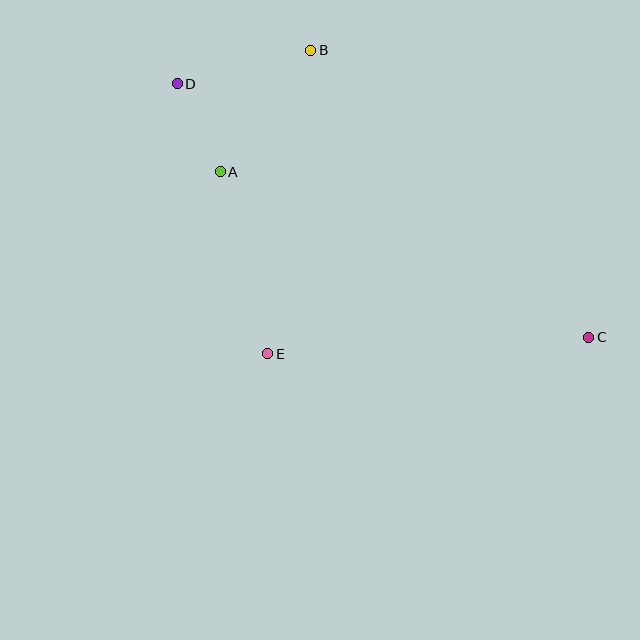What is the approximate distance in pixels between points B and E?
The distance between B and E is approximately 306 pixels.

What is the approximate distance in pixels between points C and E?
The distance between C and E is approximately 321 pixels.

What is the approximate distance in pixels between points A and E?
The distance between A and E is approximately 188 pixels.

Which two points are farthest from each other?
Points C and D are farthest from each other.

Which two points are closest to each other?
Points A and D are closest to each other.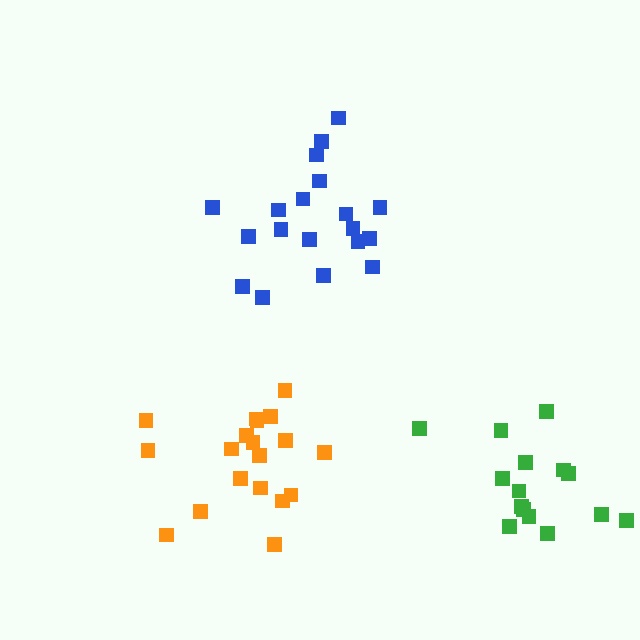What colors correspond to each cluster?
The clusters are colored: orange, blue, green.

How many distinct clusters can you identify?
There are 3 distinct clusters.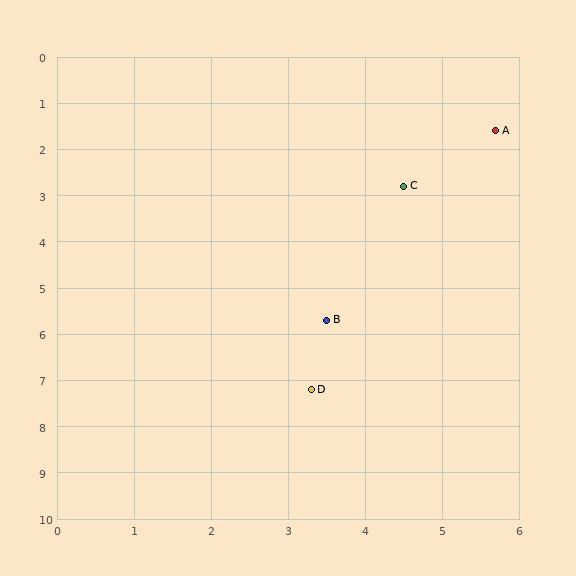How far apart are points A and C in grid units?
Points A and C are about 1.7 grid units apart.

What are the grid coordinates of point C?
Point C is at approximately (4.5, 2.8).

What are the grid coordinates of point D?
Point D is at approximately (3.3, 7.2).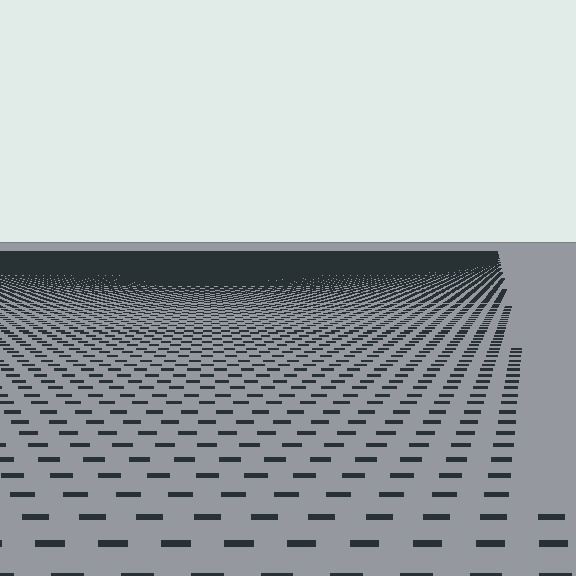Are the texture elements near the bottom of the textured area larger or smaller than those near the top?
Larger. Near the bottom, elements are closer to the viewer and appear at a bigger on-screen size.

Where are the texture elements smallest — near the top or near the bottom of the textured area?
Near the top.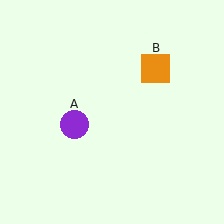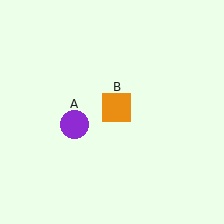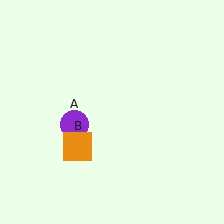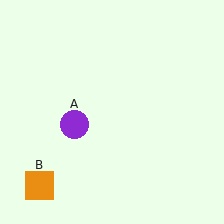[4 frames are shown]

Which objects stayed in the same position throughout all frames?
Purple circle (object A) remained stationary.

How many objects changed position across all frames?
1 object changed position: orange square (object B).